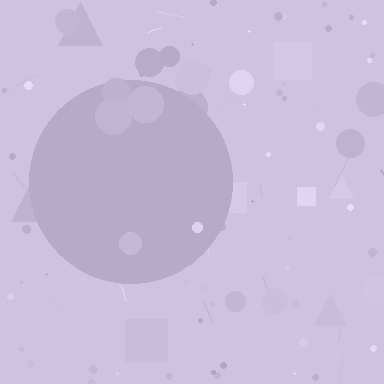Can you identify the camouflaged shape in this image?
The camouflaged shape is a circle.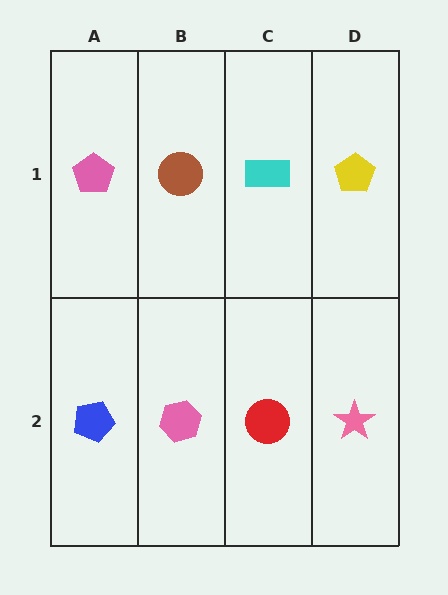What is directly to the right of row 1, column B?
A cyan rectangle.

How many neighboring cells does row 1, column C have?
3.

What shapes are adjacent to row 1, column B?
A pink hexagon (row 2, column B), a pink pentagon (row 1, column A), a cyan rectangle (row 1, column C).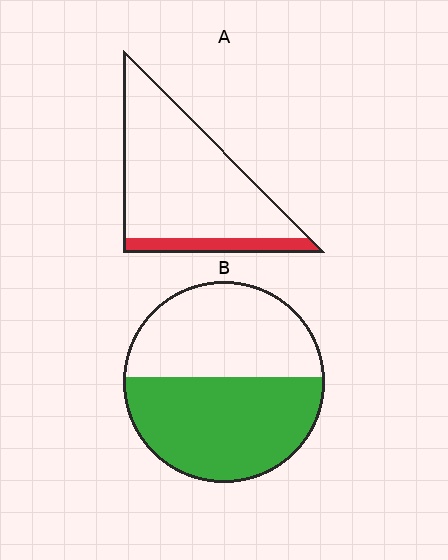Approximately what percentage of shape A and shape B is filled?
A is approximately 15% and B is approximately 55%.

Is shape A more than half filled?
No.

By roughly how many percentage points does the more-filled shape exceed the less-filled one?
By roughly 40 percentage points (B over A).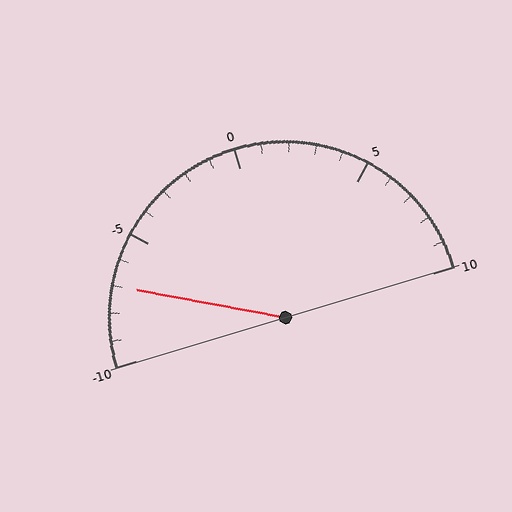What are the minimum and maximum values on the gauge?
The gauge ranges from -10 to 10.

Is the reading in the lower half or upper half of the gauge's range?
The reading is in the lower half of the range (-10 to 10).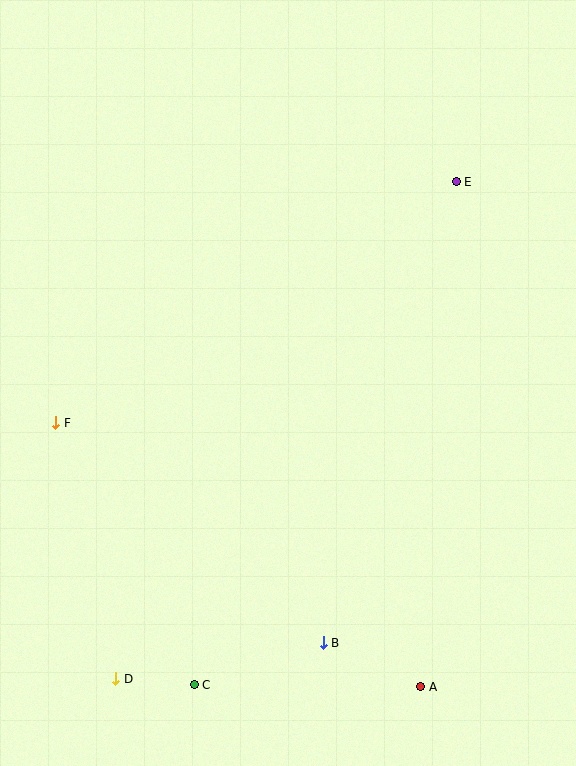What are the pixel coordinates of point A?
Point A is at (421, 687).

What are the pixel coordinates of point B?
Point B is at (323, 643).